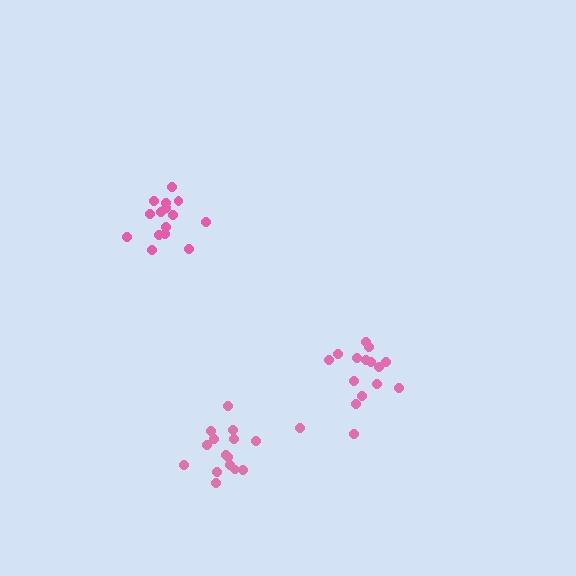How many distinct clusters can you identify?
There are 3 distinct clusters.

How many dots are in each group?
Group 1: 15 dots, Group 2: 15 dots, Group 3: 16 dots (46 total).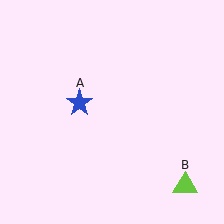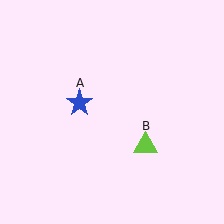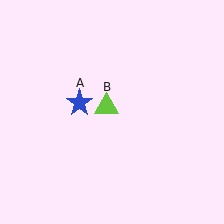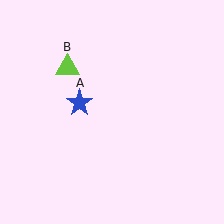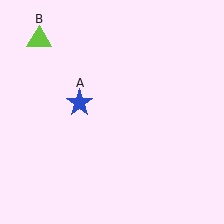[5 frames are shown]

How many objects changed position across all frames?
1 object changed position: lime triangle (object B).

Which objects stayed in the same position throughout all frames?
Blue star (object A) remained stationary.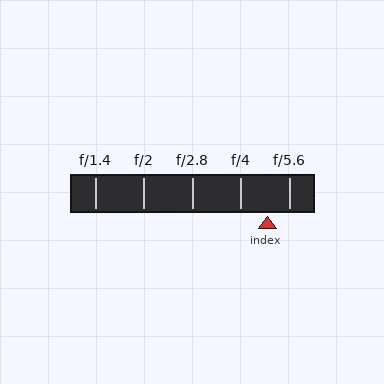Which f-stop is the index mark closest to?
The index mark is closest to f/5.6.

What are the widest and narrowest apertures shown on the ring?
The widest aperture shown is f/1.4 and the narrowest is f/5.6.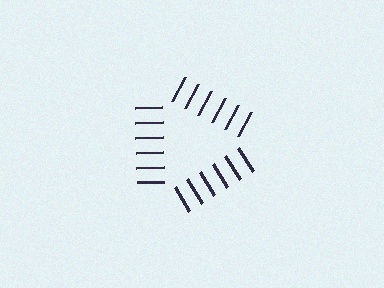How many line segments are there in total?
18 — 6 along each of the 3 edges.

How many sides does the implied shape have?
3 sides — the line-ends trace a triangle.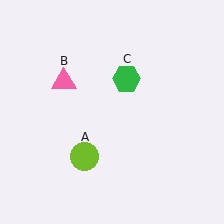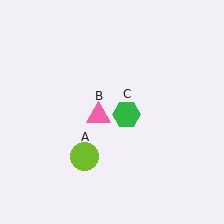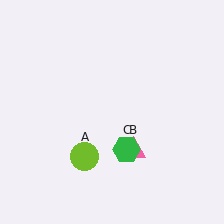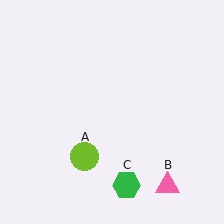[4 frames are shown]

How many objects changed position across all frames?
2 objects changed position: pink triangle (object B), green hexagon (object C).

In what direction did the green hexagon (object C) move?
The green hexagon (object C) moved down.